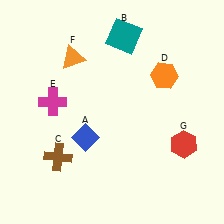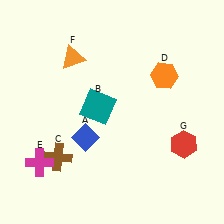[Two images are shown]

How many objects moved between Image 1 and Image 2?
2 objects moved between the two images.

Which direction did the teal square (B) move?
The teal square (B) moved down.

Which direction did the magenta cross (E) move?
The magenta cross (E) moved down.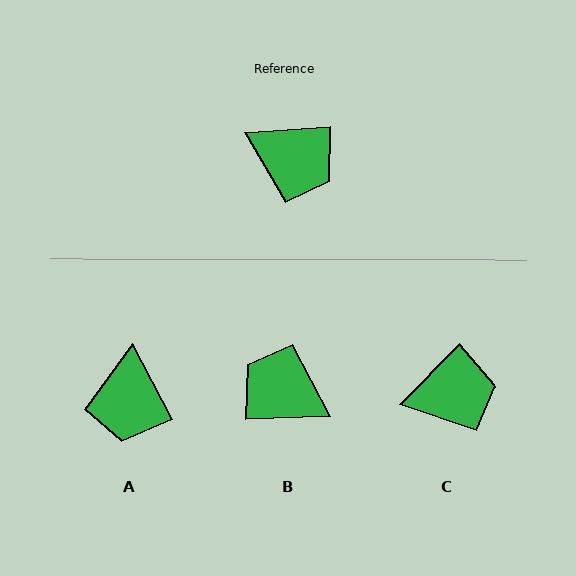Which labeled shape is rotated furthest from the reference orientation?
B, about 178 degrees away.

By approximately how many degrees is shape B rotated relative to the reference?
Approximately 178 degrees counter-clockwise.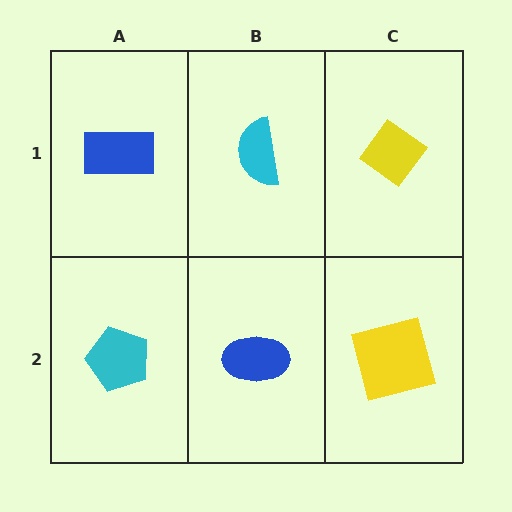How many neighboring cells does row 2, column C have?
2.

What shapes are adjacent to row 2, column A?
A blue rectangle (row 1, column A), a blue ellipse (row 2, column B).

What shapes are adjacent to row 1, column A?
A cyan pentagon (row 2, column A), a cyan semicircle (row 1, column B).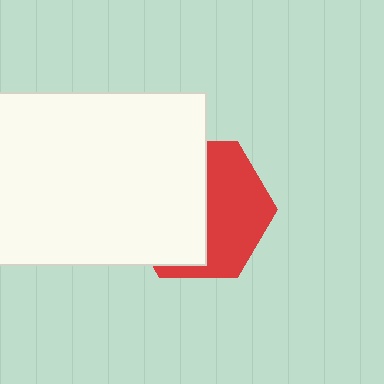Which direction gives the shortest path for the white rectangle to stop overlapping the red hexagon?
Moving left gives the shortest separation.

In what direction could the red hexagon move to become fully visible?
The red hexagon could move right. That would shift it out from behind the white rectangle entirely.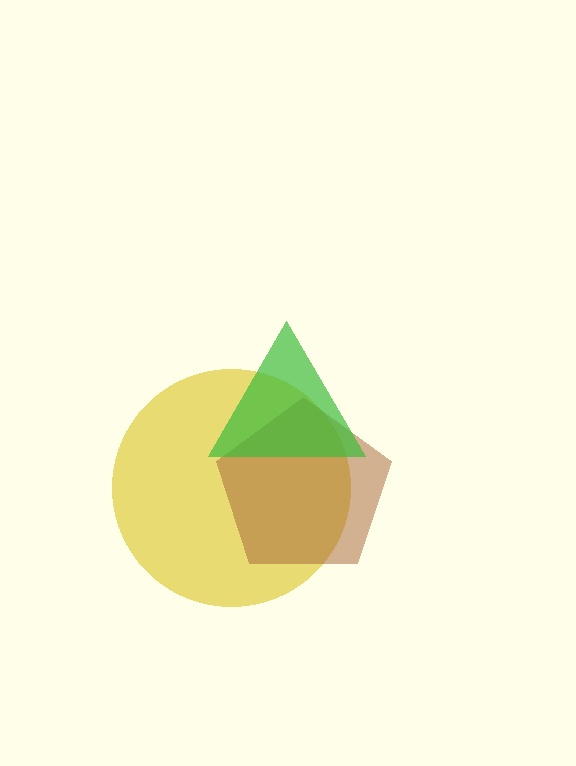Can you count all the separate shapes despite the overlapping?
Yes, there are 3 separate shapes.